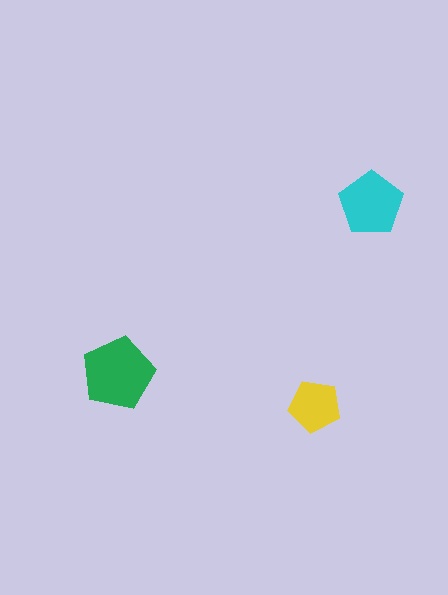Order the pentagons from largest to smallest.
the green one, the cyan one, the yellow one.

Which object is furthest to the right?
The cyan pentagon is rightmost.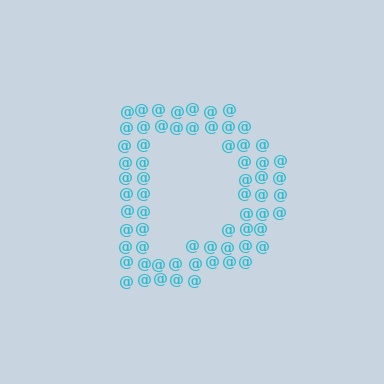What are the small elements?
The small elements are at signs.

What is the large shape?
The large shape is the letter D.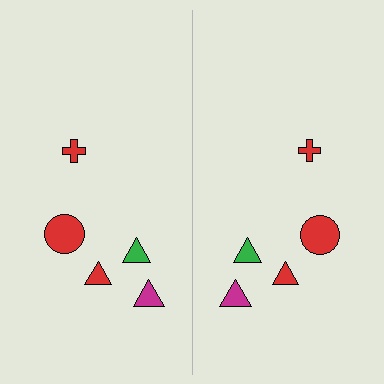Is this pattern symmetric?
Yes, this pattern has bilateral (reflection) symmetry.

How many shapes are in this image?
There are 10 shapes in this image.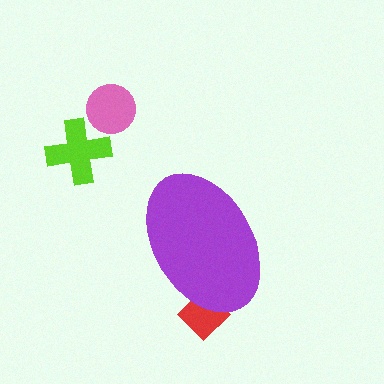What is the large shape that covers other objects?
A purple ellipse.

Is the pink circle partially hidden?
No, the pink circle is fully visible.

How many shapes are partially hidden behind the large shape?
1 shape is partially hidden.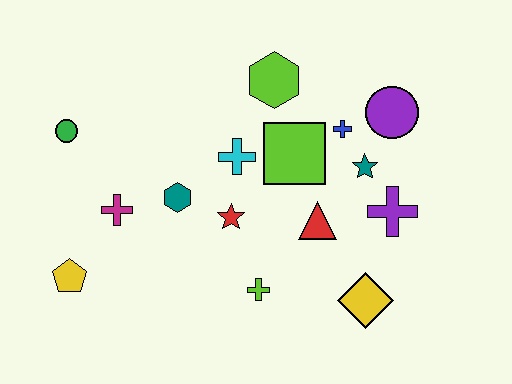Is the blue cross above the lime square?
Yes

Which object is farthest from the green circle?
The yellow diamond is farthest from the green circle.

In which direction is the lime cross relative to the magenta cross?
The lime cross is to the right of the magenta cross.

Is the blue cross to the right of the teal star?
No